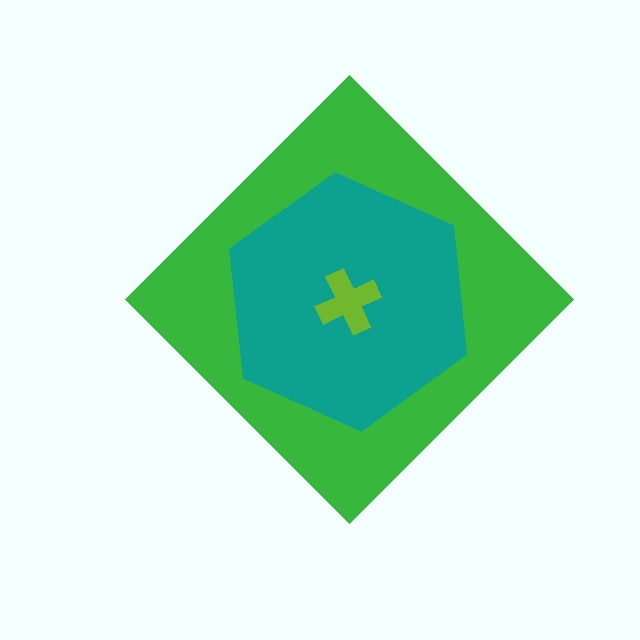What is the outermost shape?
The green diamond.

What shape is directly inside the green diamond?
The teal hexagon.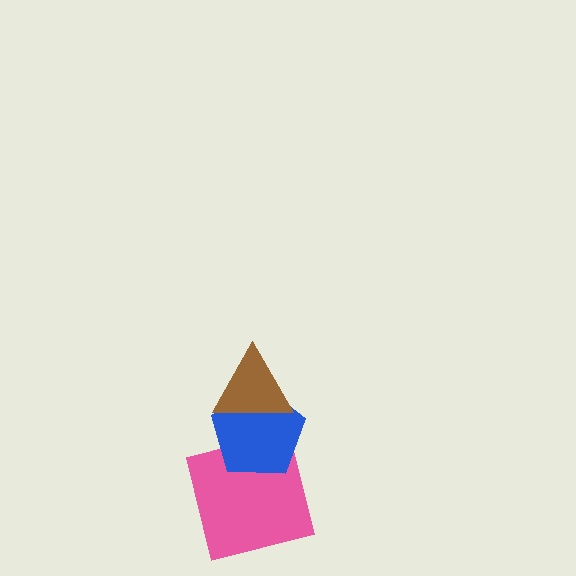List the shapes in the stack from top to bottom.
From top to bottom: the brown triangle, the blue pentagon, the pink square.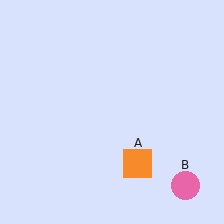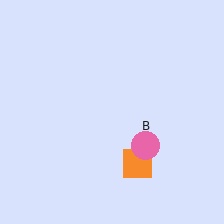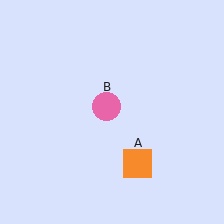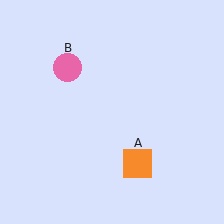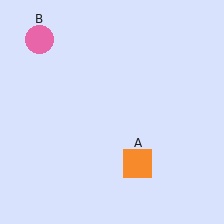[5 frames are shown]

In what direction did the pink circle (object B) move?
The pink circle (object B) moved up and to the left.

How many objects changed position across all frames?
1 object changed position: pink circle (object B).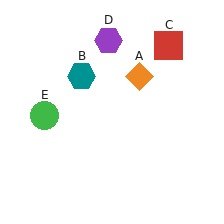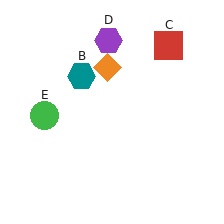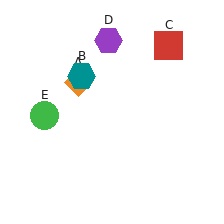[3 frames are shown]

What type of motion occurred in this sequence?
The orange diamond (object A) rotated counterclockwise around the center of the scene.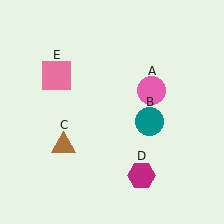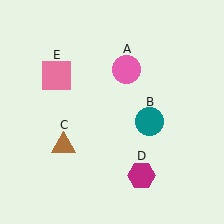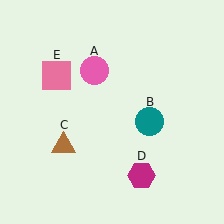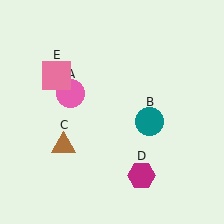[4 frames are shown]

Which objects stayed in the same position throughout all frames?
Teal circle (object B) and brown triangle (object C) and magenta hexagon (object D) and pink square (object E) remained stationary.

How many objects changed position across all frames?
1 object changed position: pink circle (object A).